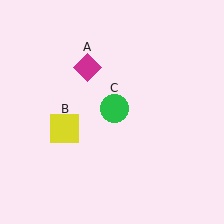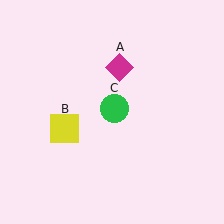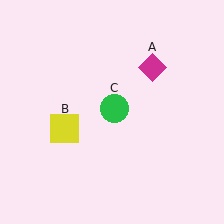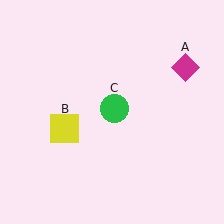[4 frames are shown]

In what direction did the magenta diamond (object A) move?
The magenta diamond (object A) moved right.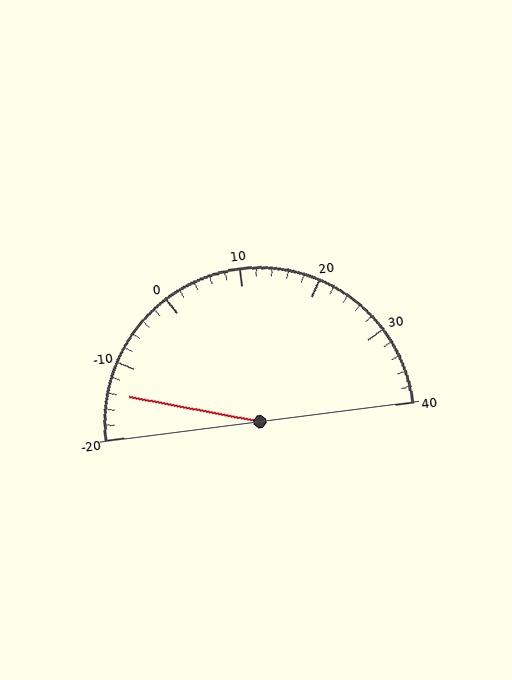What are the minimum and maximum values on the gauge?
The gauge ranges from -20 to 40.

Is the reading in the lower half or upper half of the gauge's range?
The reading is in the lower half of the range (-20 to 40).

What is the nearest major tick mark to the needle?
The nearest major tick mark is -10.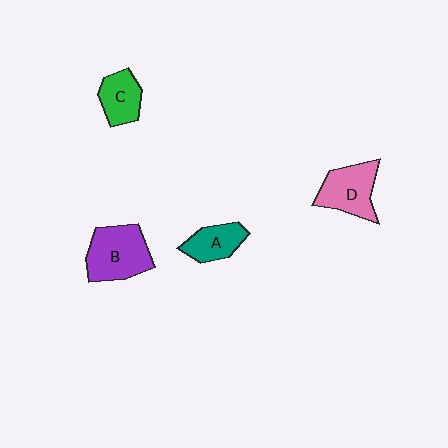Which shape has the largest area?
Shape B (purple).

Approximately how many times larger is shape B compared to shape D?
Approximately 1.2 times.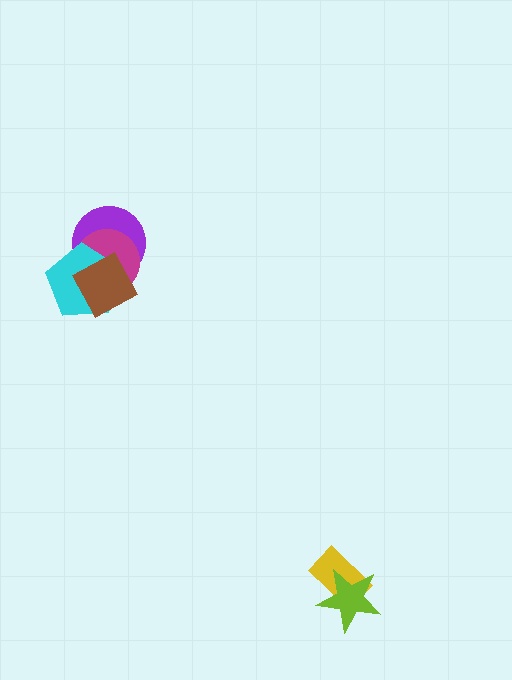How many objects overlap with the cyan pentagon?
3 objects overlap with the cyan pentagon.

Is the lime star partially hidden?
No, no other shape covers it.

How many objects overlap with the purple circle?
3 objects overlap with the purple circle.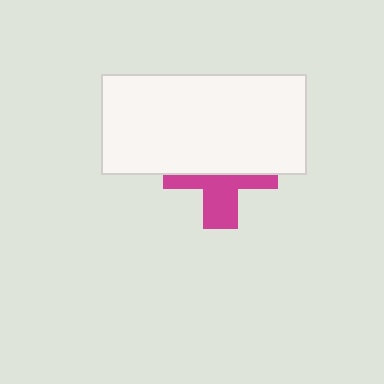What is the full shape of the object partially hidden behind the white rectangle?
The partially hidden object is a magenta cross.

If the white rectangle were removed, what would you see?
You would see the complete magenta cross.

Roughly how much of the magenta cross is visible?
A small part of it is visible (roughly 43%).